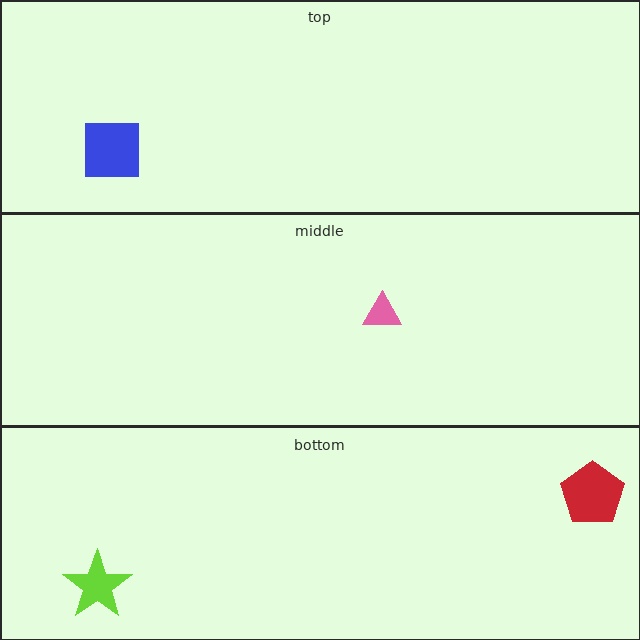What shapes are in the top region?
The blue square.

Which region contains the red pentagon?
The bottom region.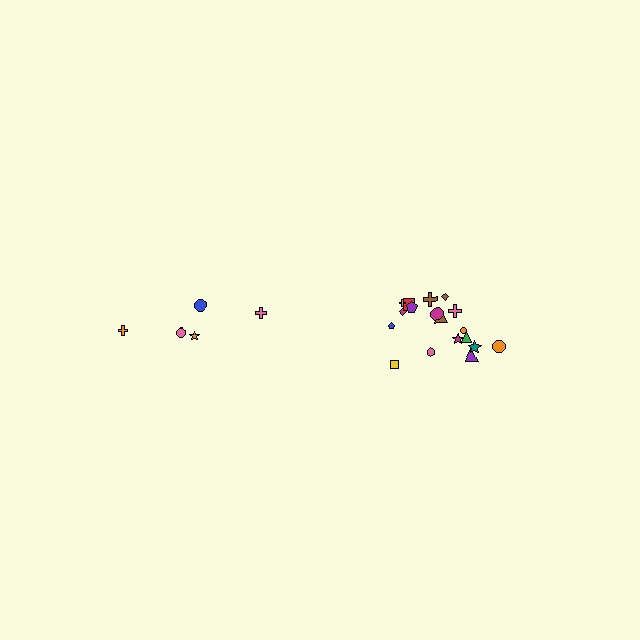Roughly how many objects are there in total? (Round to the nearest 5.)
Roughly 25 objects in total.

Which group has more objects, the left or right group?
The right group.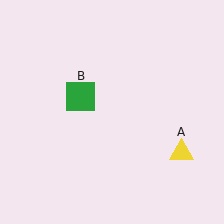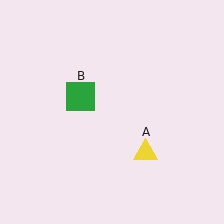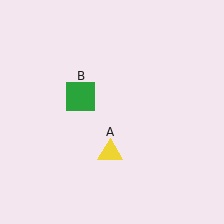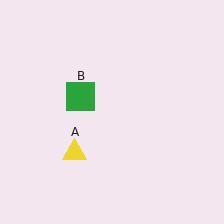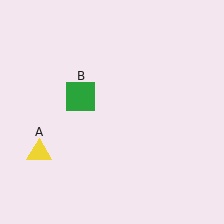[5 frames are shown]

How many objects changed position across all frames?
1 object changed position: yellow triangle (object A).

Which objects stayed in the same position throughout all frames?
Green square (object B) remained stationary.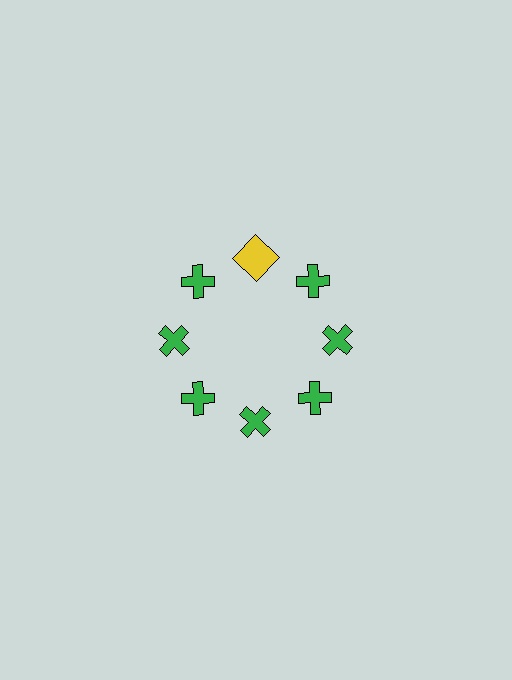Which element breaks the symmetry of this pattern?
The yellow square at roughly the 12 o'clock position breaks the symmetry. All other shapes are green crosses.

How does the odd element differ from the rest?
It differs in both color (yellow instead of green) and shape (square instead of cross).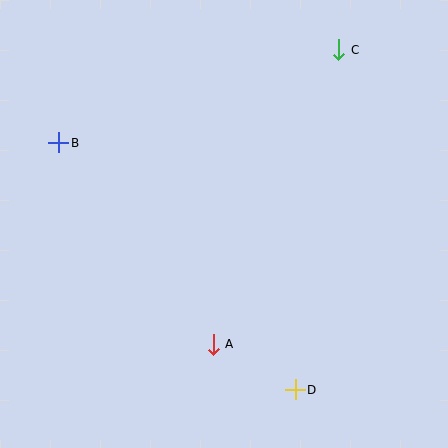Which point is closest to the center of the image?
Point A at (213, 344) is closest to the center.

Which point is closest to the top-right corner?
Point C is closest to the top-right corner.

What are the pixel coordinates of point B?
Point B is at (59, 143).